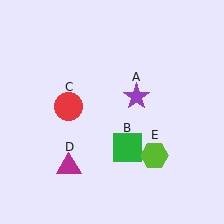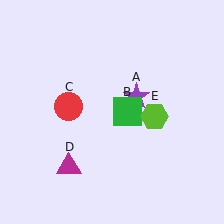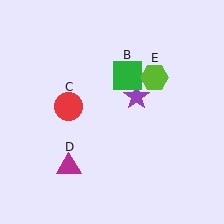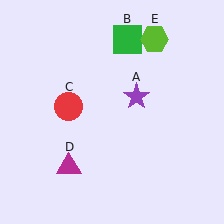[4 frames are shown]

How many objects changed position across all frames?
2 objects changed position: green square (object B), lime hexagon (object E).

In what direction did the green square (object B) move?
The green square (object B) moved up.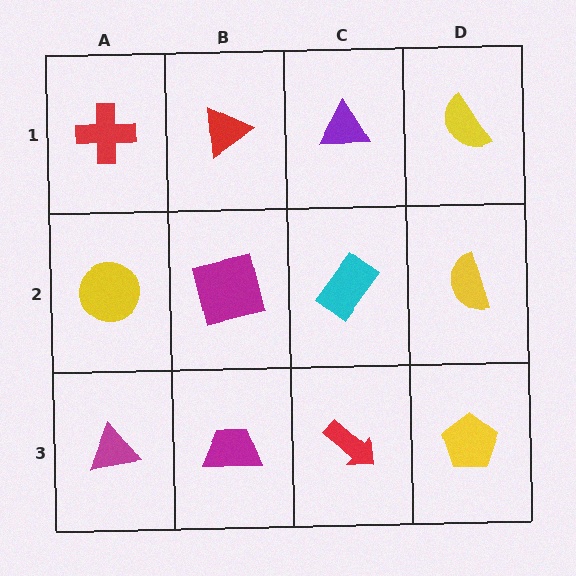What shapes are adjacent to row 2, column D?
A yellow semicircle (row 1, column D), a yellow pentagon (row 3, column D), a cyan rectangle (row 2, column C).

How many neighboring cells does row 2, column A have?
3.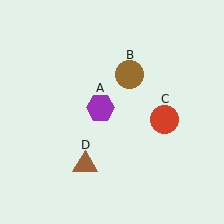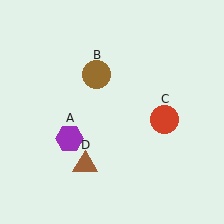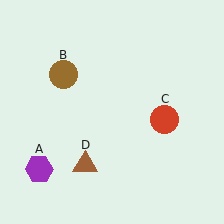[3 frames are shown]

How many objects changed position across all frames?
2 objects changed position: purple hexagon (object A), brown circle (object B).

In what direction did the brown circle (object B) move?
The brown circle (object B) moved left.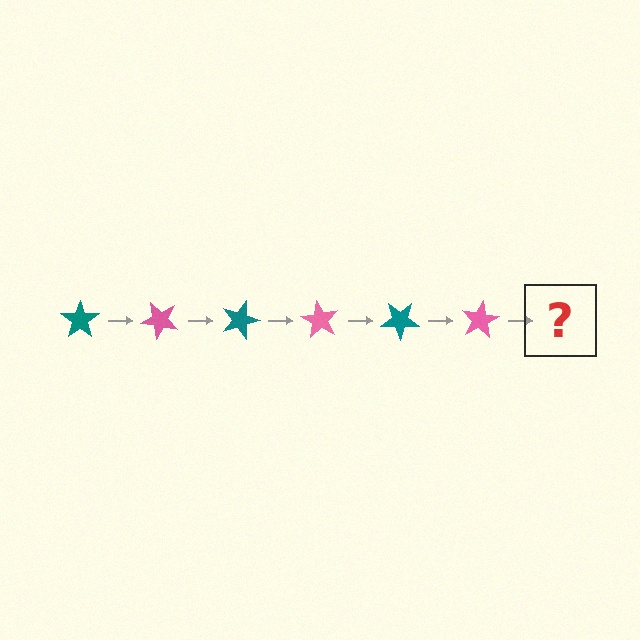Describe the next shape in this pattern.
It should be a teal star, rotated 270 degrees from the start.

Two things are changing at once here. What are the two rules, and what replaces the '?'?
The two rules are that it rotates 45 degrees each step and the color cycles through teal and pink. The '?' should be a teal star, rotated 270 degrees from the start.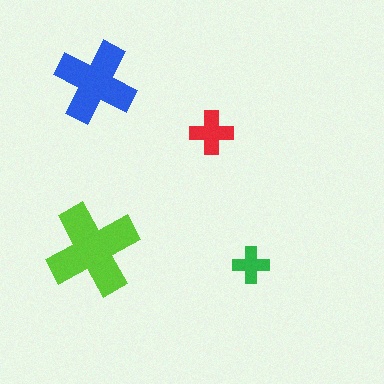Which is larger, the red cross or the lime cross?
The lime one.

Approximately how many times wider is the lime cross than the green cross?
About 2.5 times wider.